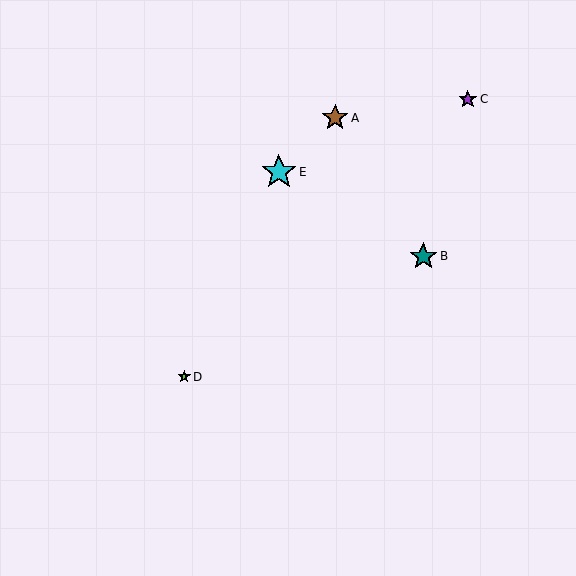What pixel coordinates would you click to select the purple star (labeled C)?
Click at (468, 99) to select the purple star C.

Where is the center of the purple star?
The center of the purple star is at (468, 99).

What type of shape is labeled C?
Shape C is a purple star.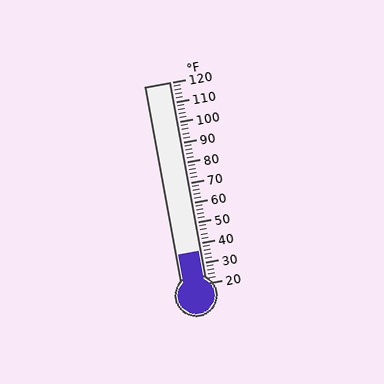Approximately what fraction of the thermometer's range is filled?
The thermometer is filled to approximately 15% of its range.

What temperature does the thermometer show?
The thermometer shows approximately 36°F.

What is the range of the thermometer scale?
The thermometer scale ranges from 20°F to 120°F.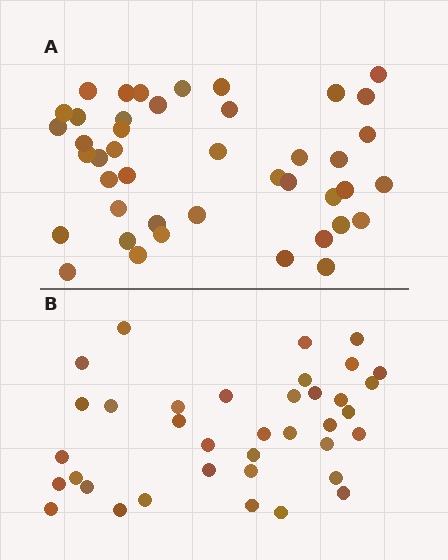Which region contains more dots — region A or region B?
Region A (the top region) has more dots.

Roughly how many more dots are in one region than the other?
Region A has about 6 more dots than region B.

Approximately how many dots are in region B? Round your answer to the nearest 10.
About 40 dots. (The exact count is 37, which rounds to 40.)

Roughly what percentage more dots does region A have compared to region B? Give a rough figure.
About 15% more.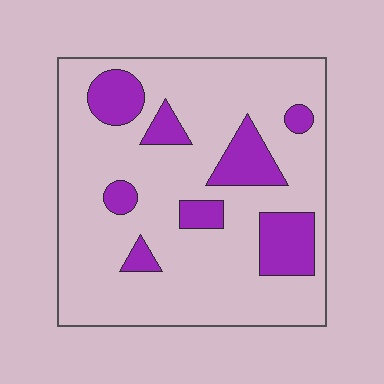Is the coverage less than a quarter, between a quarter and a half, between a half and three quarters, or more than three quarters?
Less than a quarter.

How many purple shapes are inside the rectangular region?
8.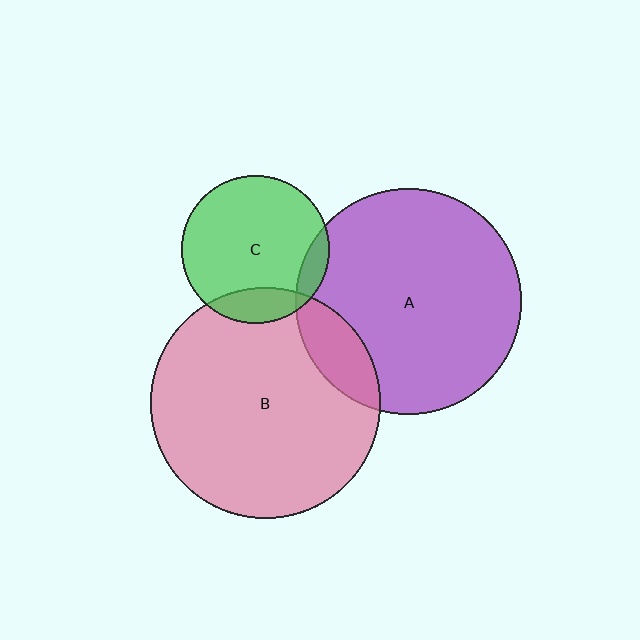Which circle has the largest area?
Circle B (pink).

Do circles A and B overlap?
Yes.